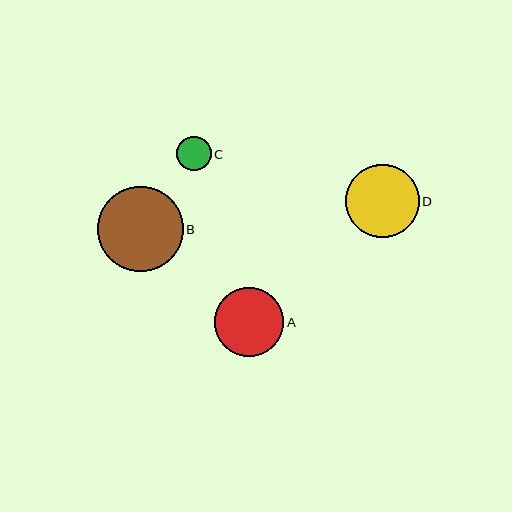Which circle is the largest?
Circle B is the largest with a size of approximately 86 pixels.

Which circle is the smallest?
Circle C is the smallest with a size of approximately 34 pixels.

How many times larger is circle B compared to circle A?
Circle B is approximately 1.2 times the size of circle A.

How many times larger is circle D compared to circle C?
Circle D is approximately 2.1 times the size of circle C.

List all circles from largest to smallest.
From largest to smallest: B, D, A, C.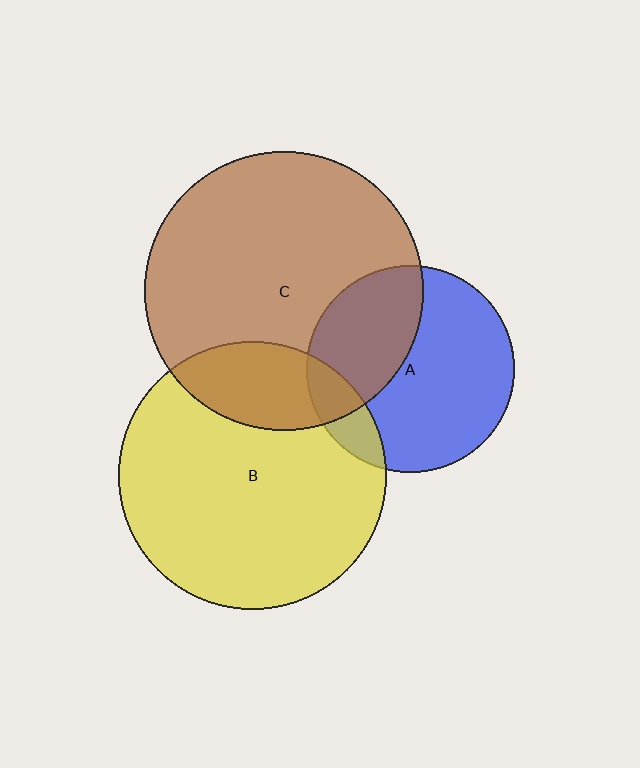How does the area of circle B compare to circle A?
Approximately 1.7 times.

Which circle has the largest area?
Circle C (brown).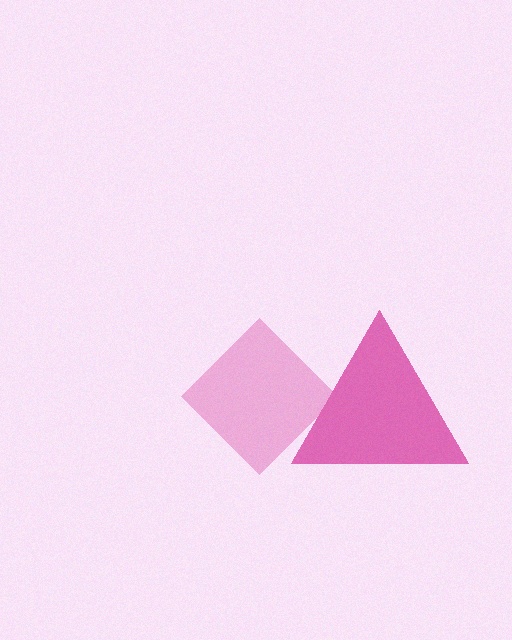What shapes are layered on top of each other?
The layered shapes are: a magenta triangle, a pink diamond.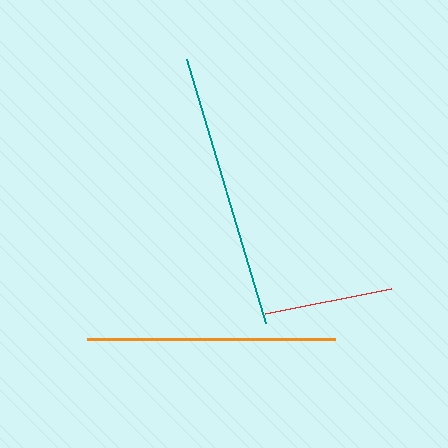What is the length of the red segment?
The red segment is approximately 129 pixels long.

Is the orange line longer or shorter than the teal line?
The teal line is longer than the orange line.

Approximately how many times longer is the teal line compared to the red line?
The teal line is approximately 2.1 times the length of the red line.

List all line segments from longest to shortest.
From longest to shortest: teal, orange, red.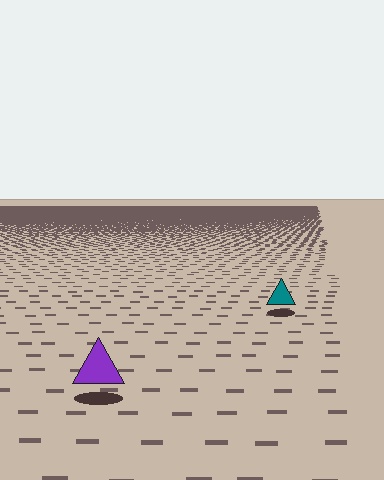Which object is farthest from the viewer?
The teal triangle is farthest from the viewer. It appears smaller and the ground texture around it is denser.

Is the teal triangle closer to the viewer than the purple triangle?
No. The purple triangle is closer — you can tell from the texture gradient: the ground texture is coarser near it.